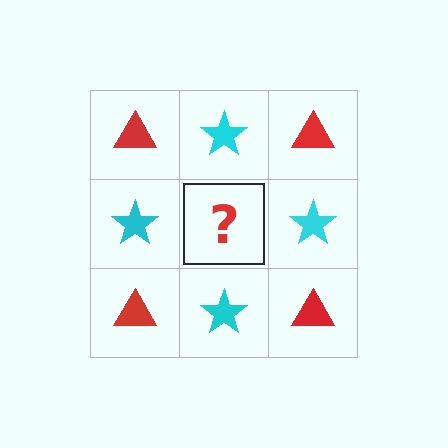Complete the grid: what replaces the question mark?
The question mark should be replaced with a red triangle.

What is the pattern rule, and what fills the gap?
The rule is that it alternates red triangle and cyan star in a checkerboard pattern. The gap should be filled with a red triangle.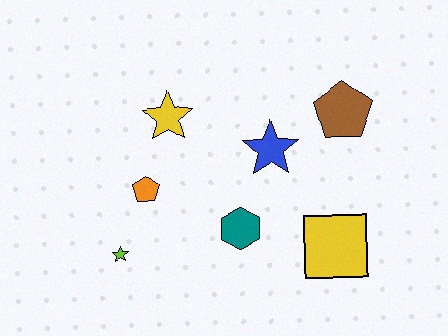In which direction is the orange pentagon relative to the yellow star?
The orange pentagon is below the yellow star.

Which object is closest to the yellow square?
The teal hexagon is closest to the yellow square.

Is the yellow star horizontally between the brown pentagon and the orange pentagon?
Yes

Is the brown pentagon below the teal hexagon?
No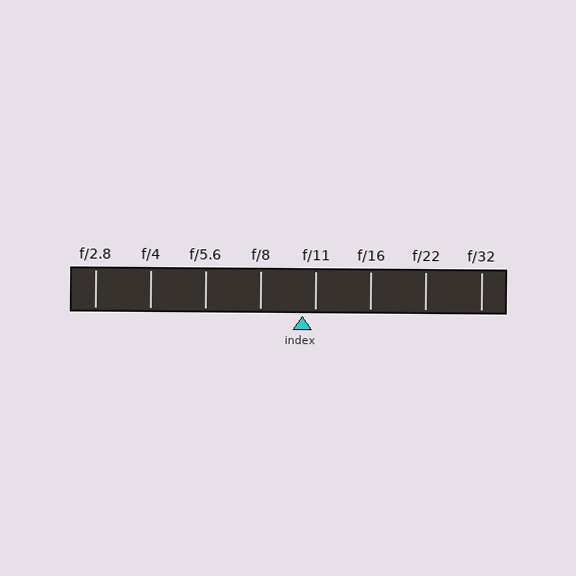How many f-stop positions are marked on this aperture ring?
There are 8 f-stop positions marked.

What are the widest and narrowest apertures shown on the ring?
The widest aperture shown is f/2.8 and the narrowest is f/32.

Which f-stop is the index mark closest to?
The index mark is closest to f/11.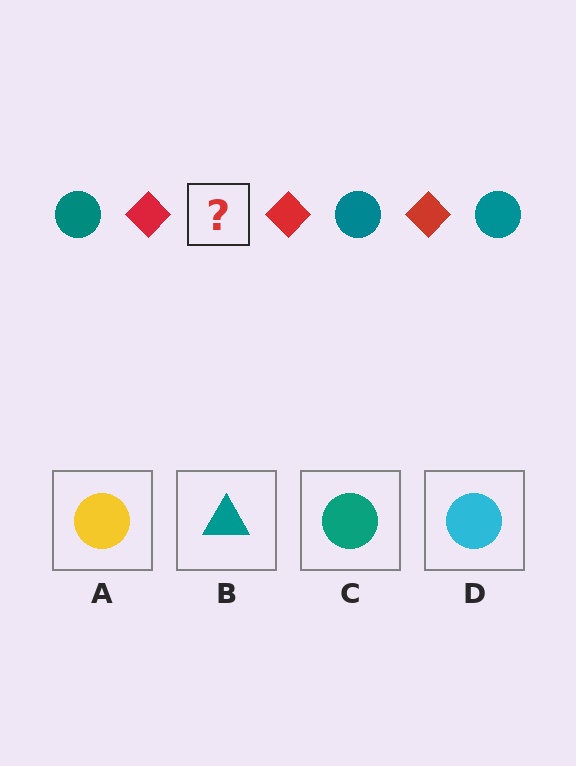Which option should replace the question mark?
Option C.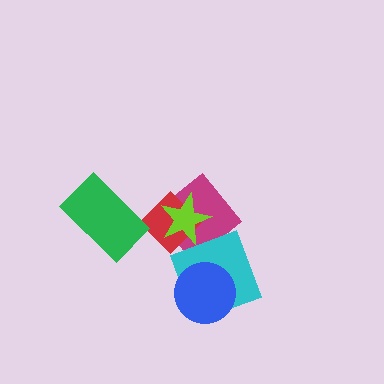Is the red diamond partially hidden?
Yes, it is partially covered by another shape.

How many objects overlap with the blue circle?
1 object overlaps with the blue circle.